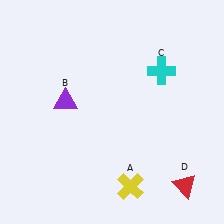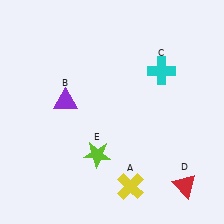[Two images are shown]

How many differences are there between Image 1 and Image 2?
There is 1 difference between the two images.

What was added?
A lime star (E) was added in Image 2.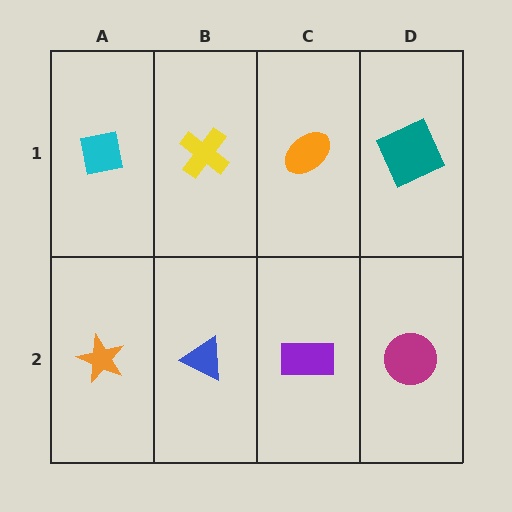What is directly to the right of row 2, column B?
A purple rectangle.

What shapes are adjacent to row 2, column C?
An orange ellipse (row 1, column C), a blue triangle (row 2, column B), a magenta circle (row 2, column D).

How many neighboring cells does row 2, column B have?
3.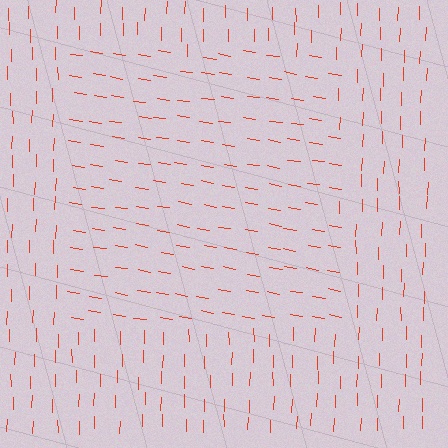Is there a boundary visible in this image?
Yes, there is a texture boundary formed by a change in line orientation.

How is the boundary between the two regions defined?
The boundary is defined purely by a change in line orientation (approximately 82 degrees difference). All lines are the same color and thickness.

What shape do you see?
I see a rectangle.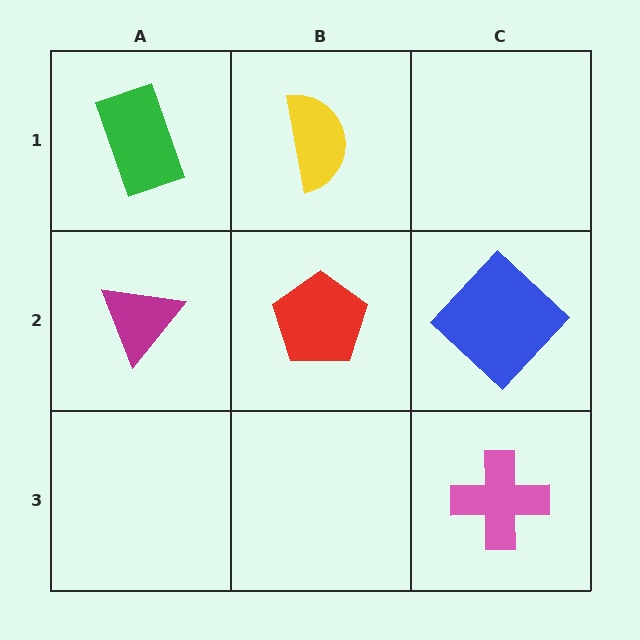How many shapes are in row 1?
2 shapes.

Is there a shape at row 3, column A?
No, that cell is empty.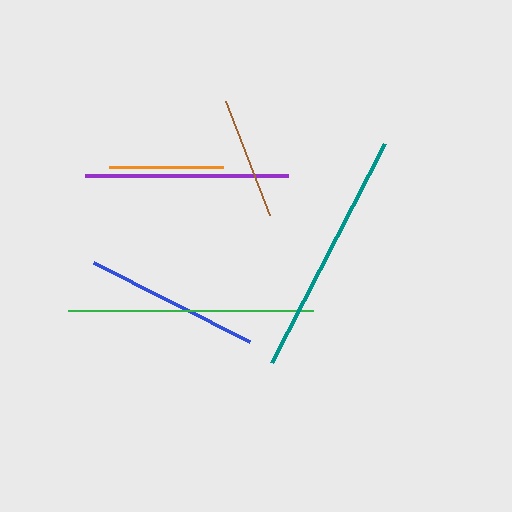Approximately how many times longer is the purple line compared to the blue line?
The purple line is approximately 1.2 times the length of the blue line.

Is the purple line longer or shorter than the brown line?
The purple line is longer than the brown line.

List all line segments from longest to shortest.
From longest to shortest: teal, green, purple, blue, brown, orange.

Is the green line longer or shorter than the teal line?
The teal line is longer than the green line.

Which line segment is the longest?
The teal line is the longest at approximately 246 pixels.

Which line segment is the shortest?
The orange line is the shortest at approximately 114 pixels.